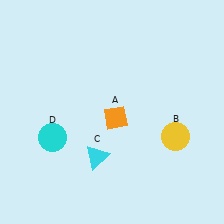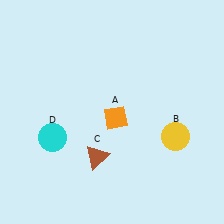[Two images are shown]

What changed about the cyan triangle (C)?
In Image 1, C is cyan. In Image 2, it changed to brown.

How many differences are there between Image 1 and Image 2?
There is 1 difference between the two images.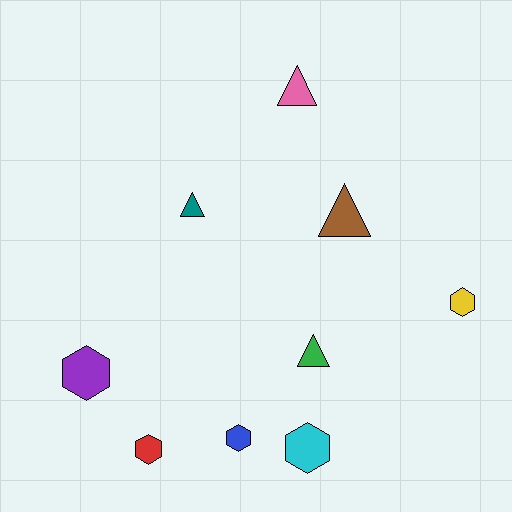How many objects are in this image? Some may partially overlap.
There are 9 objects.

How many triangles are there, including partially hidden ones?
There are 4 triangles.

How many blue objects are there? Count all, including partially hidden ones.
There is 1 blue object.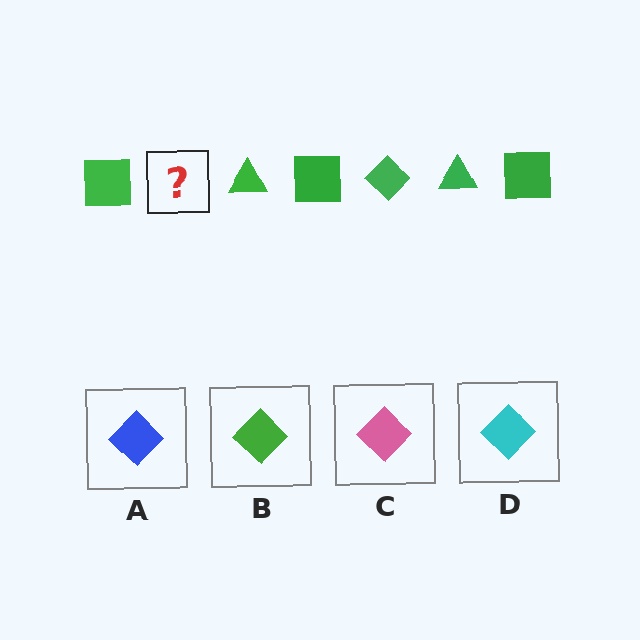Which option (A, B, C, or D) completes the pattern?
B.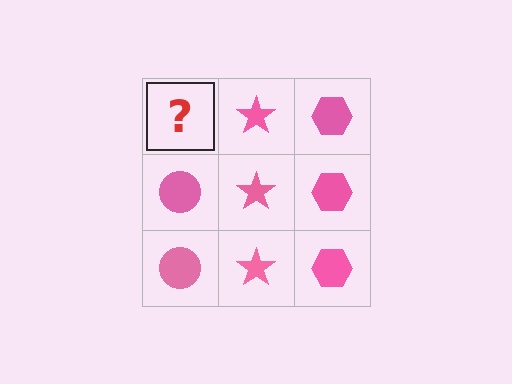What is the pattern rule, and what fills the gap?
The rule is that each column has a consistent shape. The gap should be filled with a pink circle.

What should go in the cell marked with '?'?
The missing cell should contain a pink circle.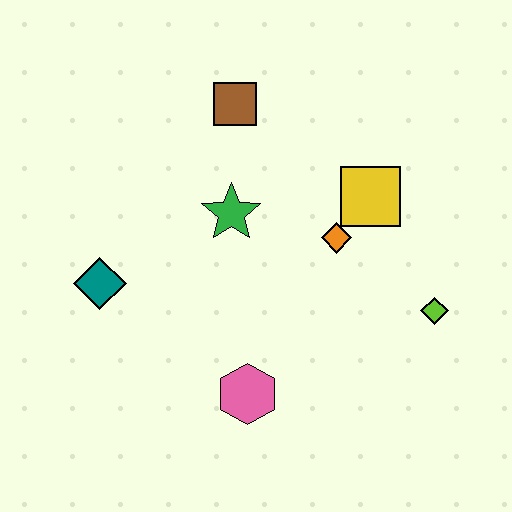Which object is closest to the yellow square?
The orange diamond is closest to the yellow square.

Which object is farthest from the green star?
The lime diamond is farthest from the green star.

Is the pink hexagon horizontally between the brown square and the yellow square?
Yes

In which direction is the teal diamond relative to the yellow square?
The teal diamond is to the left of the yellow square.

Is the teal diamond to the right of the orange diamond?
No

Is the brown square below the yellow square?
No